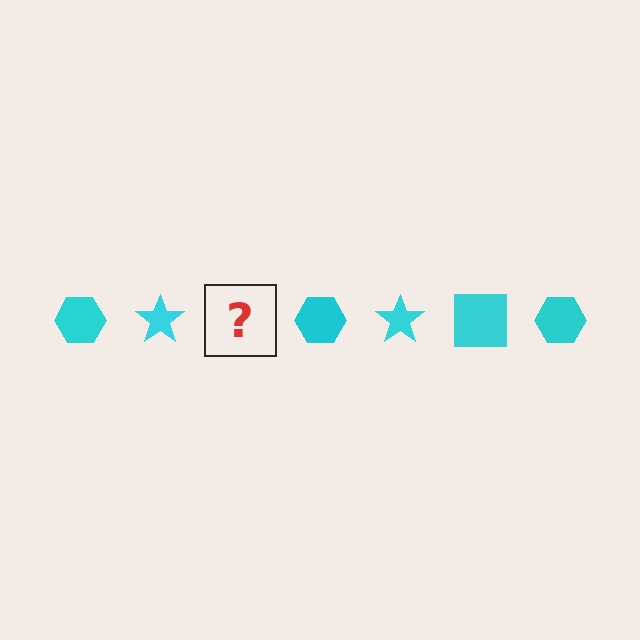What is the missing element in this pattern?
The missing element is a cyan square.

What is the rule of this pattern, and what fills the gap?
The rule is that the pattern cycles through hexagon, star, square shapes in cyan. The gap should be filled with a cyan square.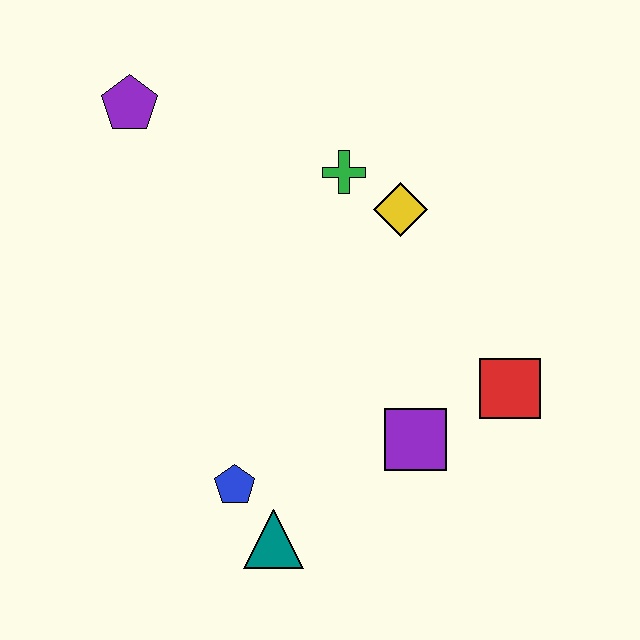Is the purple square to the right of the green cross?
Yes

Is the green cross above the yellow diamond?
Yes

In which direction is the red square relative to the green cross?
The red square is below the green cross.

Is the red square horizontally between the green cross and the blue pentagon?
No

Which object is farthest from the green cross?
The teal triangle is farthest from the green cross.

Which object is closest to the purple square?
The red square is closest to the purple square.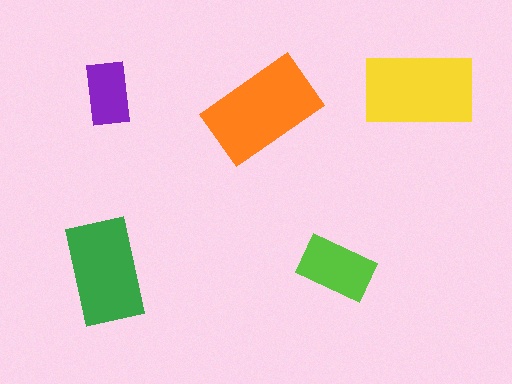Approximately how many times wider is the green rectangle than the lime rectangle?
About 1.5 times wider.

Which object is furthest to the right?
The yellow rectangle is rightmost.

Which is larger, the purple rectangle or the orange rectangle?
The orange one.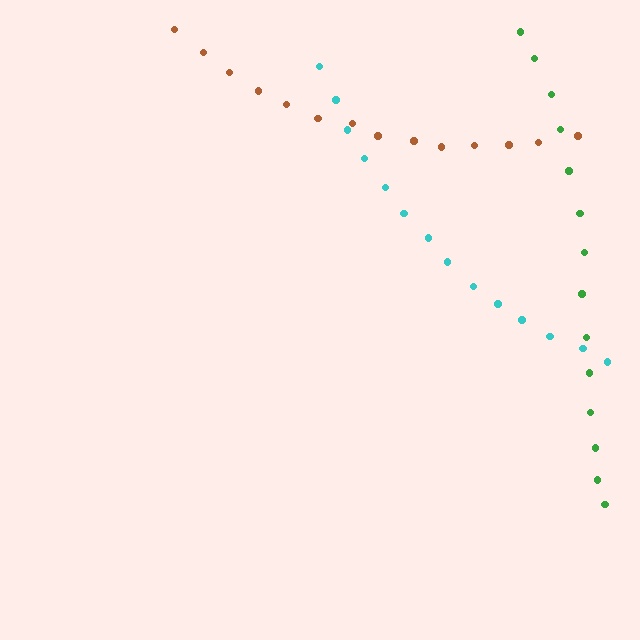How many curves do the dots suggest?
There are 3 distinct paths.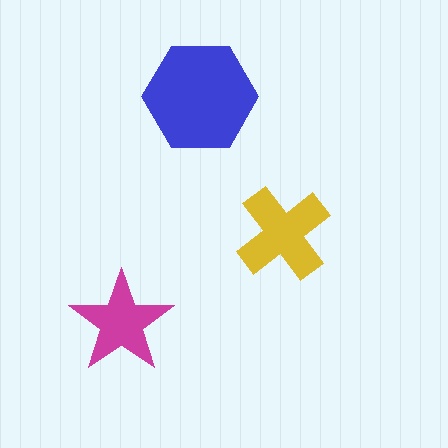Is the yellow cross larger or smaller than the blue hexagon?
Smaller.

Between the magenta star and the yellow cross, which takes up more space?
The yellow cross.